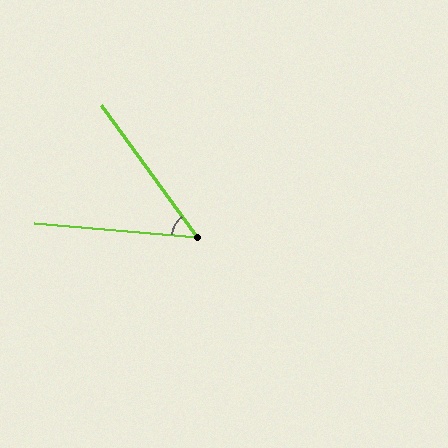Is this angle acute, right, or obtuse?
It is acute.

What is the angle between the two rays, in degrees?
Approximately 50 degrees.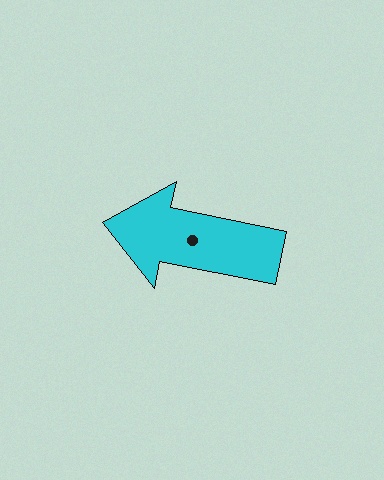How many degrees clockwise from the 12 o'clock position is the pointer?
Approximately 281 degrees.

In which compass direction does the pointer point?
West.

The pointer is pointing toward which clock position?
Roughly 9 o'clock.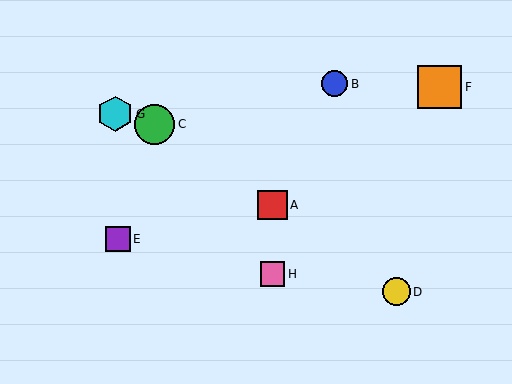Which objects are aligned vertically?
Objects A, H are aligned vertically.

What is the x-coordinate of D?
Object D is at x≈396.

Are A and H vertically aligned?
Yes, both are at x≈273.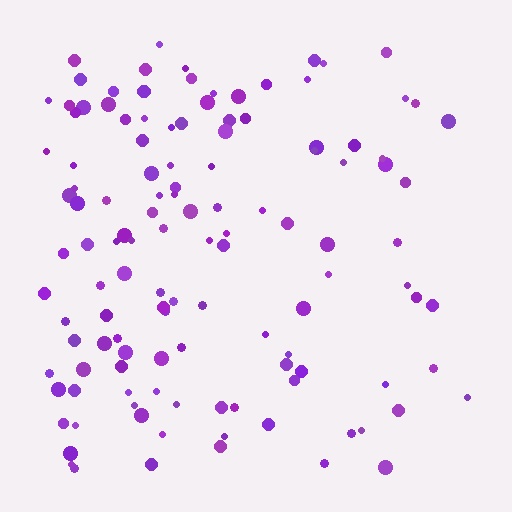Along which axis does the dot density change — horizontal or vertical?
Horizontal.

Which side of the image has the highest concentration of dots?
The left.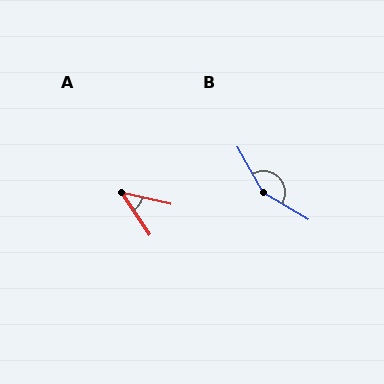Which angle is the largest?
B, at approximately 151 degrees.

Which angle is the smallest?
A, at approximately 43 degrees.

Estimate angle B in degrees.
Approximately 151 degrees.